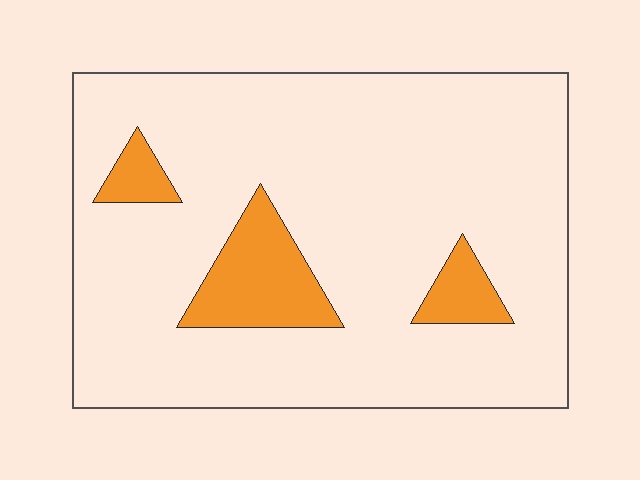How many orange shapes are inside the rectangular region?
3.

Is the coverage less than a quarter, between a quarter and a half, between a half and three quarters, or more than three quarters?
Less than a quarter.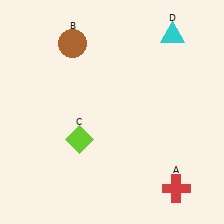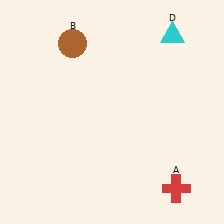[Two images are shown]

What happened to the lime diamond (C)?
The lime diamond (C) was removed in Image 2. It was in the bottom-left area of Image 1.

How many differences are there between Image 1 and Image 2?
There is 1 difference between the two images.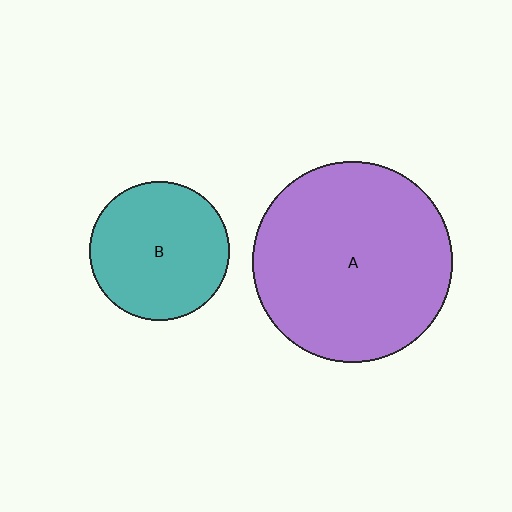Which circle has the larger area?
Circle A (purple).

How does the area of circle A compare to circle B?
Approximately 2.1 times.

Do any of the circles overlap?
No, none of the circles overlap.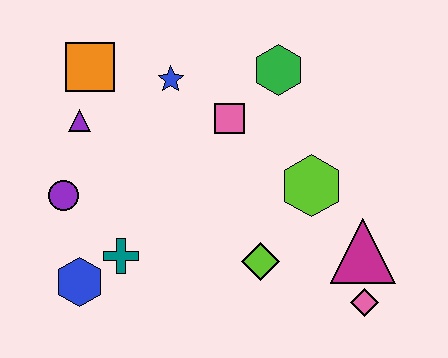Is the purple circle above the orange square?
No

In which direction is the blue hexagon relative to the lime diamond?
The blue hexagon is to the left of the lime diamond.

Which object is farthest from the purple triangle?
The pink diamond is farthest from the purple triangle.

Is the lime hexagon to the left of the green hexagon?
No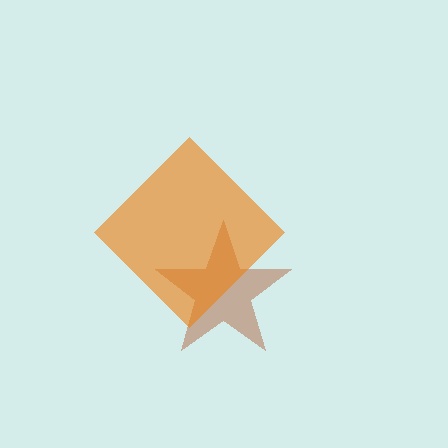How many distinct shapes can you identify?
There are 2 distinct shapes: a brown star, an orange diamond.